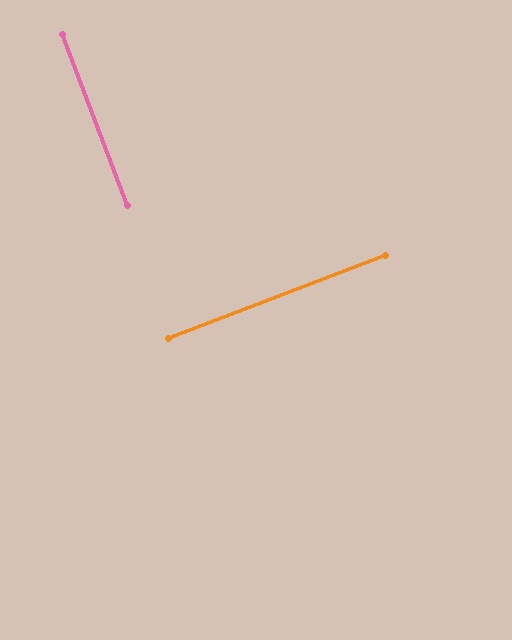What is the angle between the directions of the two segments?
Approximately 90 degrees.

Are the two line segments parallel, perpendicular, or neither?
Perpendicular — they meet at approximately 90°.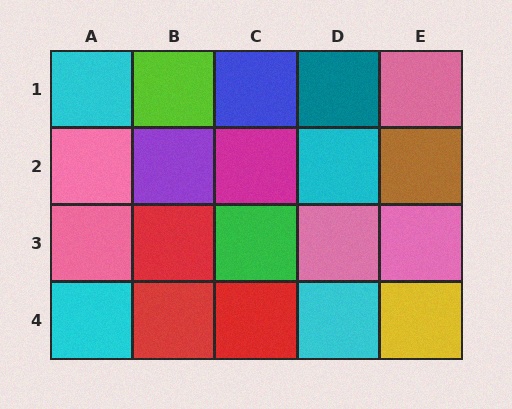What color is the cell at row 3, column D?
Pink.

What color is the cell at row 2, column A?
Pink.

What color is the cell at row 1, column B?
Lime.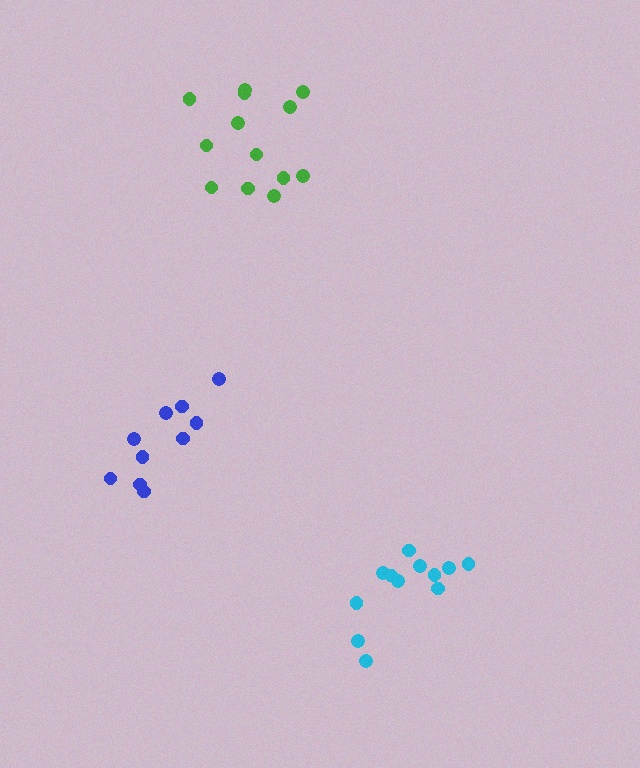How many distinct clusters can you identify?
There are 3 distinct clusters.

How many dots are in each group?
Group 1: 10 dots, Group 2: 13 dots, Group 3: 12 dots (35 total).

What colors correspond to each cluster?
The clusters are colored: blue, green, cyan.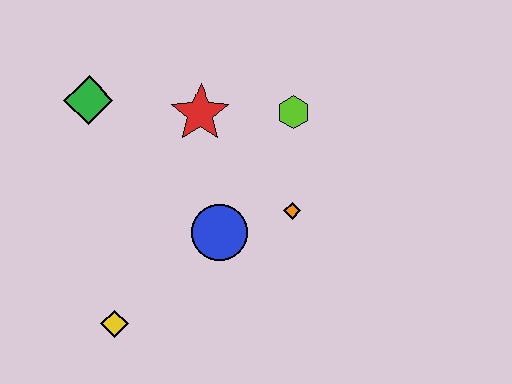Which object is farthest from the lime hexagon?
The yellow diamond is farthest from the lime hexagon.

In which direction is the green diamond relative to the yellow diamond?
The green diamond is above the yellow diamond.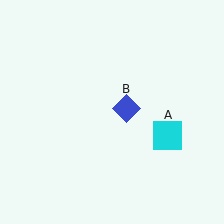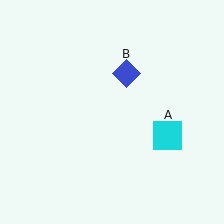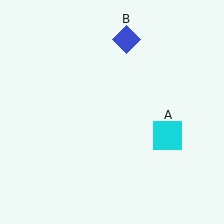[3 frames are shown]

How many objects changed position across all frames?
1 object changed position: blue diamond (object B).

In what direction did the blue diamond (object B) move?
The blue diamond (object B) moved up.